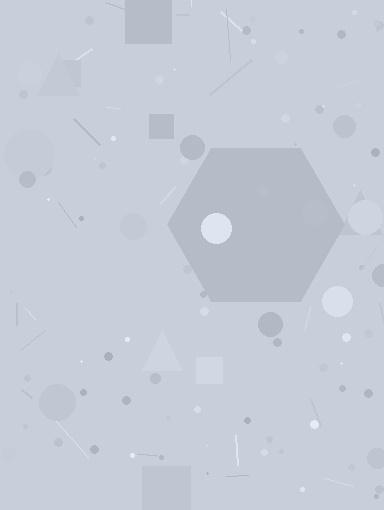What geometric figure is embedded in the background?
A hexagon is embedded in the background.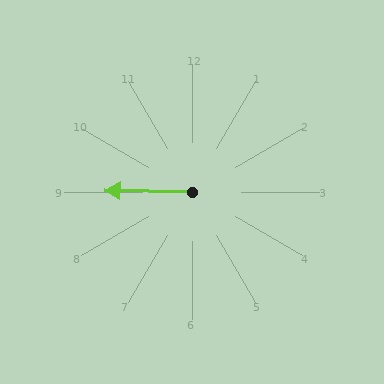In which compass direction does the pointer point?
West.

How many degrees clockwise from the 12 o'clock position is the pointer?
Approximately 271 degrees.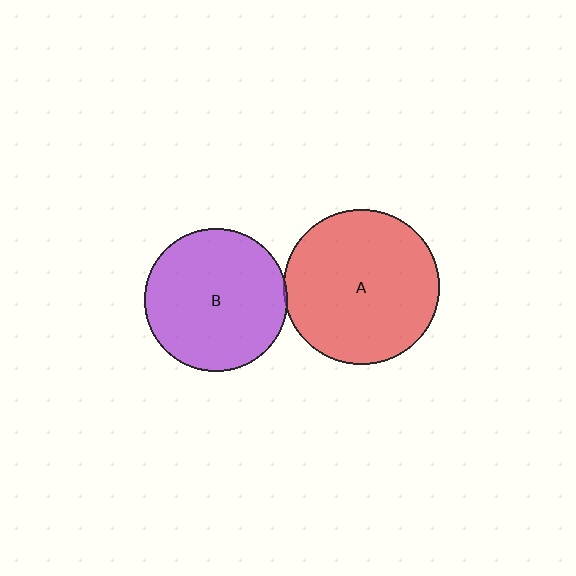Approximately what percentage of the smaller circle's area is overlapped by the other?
Approximately 5%.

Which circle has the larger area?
Circle A (red).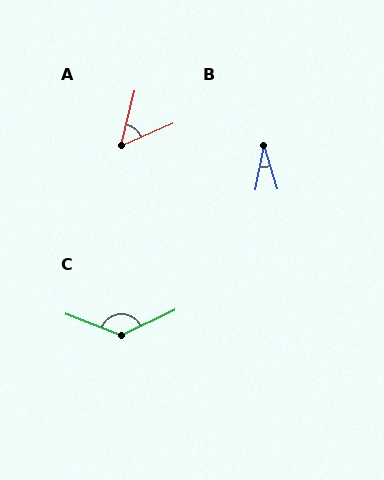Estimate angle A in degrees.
Approximately 53 degrees.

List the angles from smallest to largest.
B (28°), A (53°), C (133°).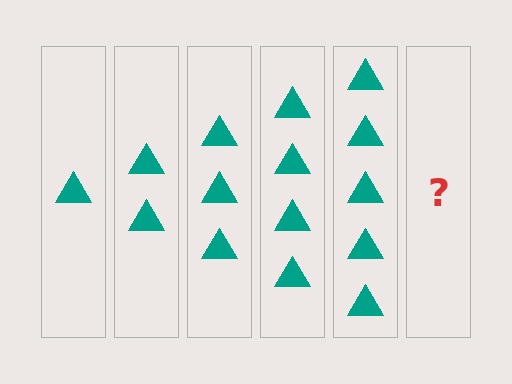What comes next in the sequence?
The next element should be 6 triangles.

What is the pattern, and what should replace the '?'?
The pattern is that each step adds one more triangle. The '?' should be 6 triangles.